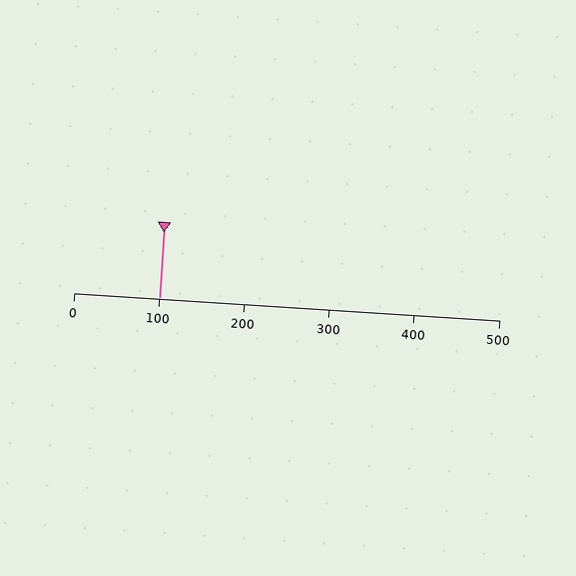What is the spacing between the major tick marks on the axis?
The major ticks are spaced 100 apart.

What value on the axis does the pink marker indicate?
The marker indicates approximately 100.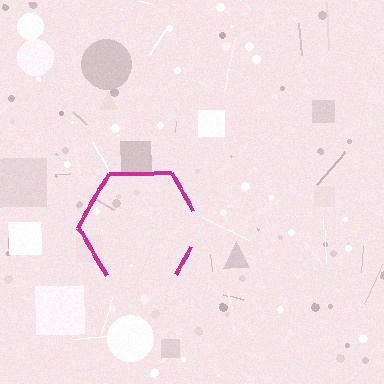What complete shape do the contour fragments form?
The contour fragments form a hexagon.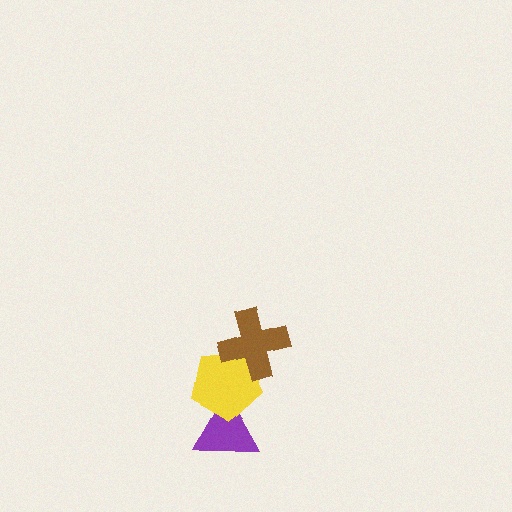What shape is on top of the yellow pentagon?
The brown cross is on top of the yellow pentagon.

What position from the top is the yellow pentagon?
The yellow pentagon is 2nd from the top.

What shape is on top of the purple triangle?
The yellow pentagon is on top of the purple triangle.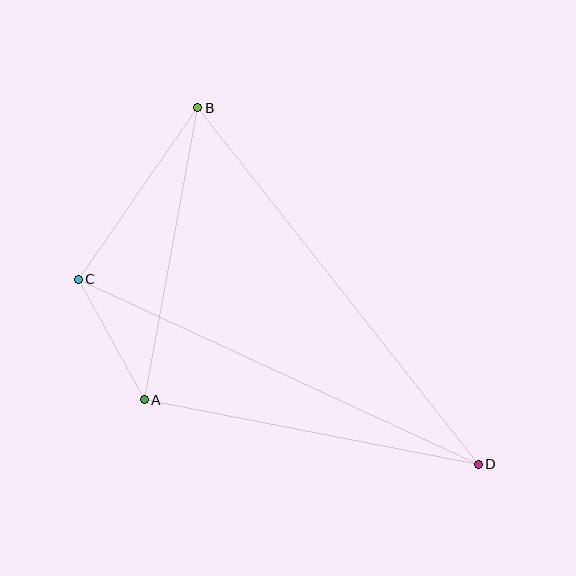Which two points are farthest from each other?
Points B and D are farthest from each other.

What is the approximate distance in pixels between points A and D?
The distance between A and D is approximately 340 pixels.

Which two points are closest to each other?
Points A and C are closest to each other.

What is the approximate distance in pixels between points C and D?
The distance between C and D is approximately 441 pixels.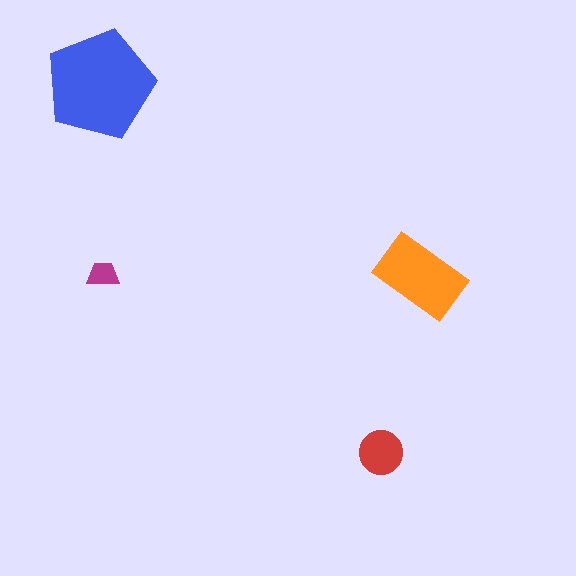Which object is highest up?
The blue pentagon is topmost.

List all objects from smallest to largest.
The magenta trapezoid, the red circle, the orange rectangle, the blue pentagon.